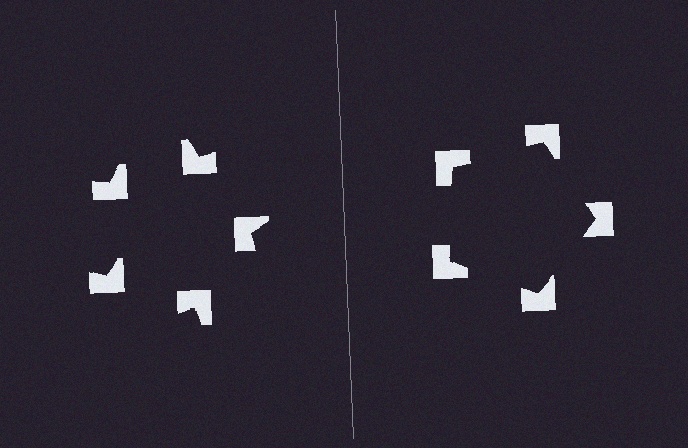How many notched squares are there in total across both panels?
10 — 5 on each side.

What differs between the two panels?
The notched squares are positioned identically on both sides; only the wedge orientations differ. On the right they align to a pentagon; on the left they are misaligned.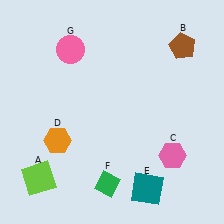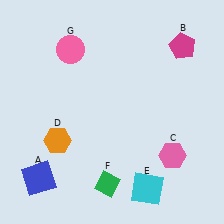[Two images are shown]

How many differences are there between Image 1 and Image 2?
There are 3 differences between the two images.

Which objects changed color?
A changed from lime to blue. B changed from brown to magenta. E changed from teal to cyan.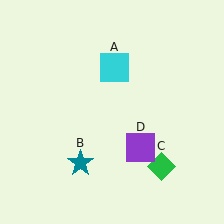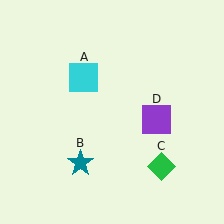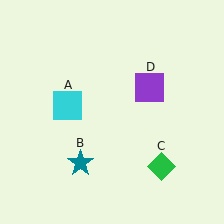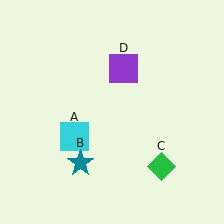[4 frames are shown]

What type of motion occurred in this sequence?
The cyan square (object A), purple square (object D) rotated counterclockwise around the center of the scene.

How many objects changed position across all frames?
2 objects changed position: cyan square (object A), purple square (object D).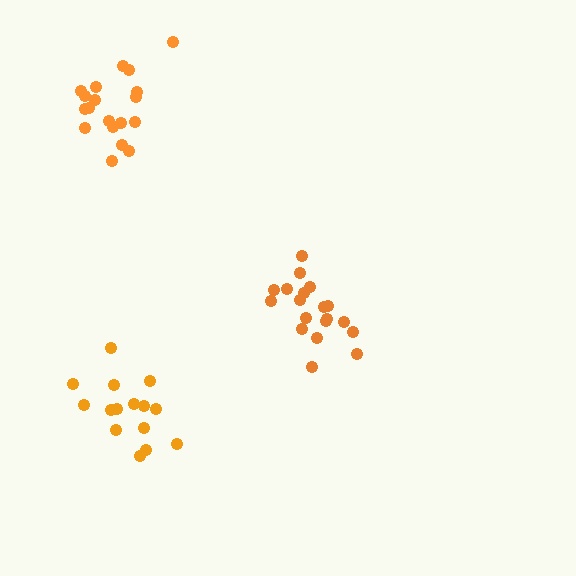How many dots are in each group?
Group 1: 19 dots, Group 2: 19 dots, Group 3: 15 dots (53 total).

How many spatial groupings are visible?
There are 3 spatial groupings.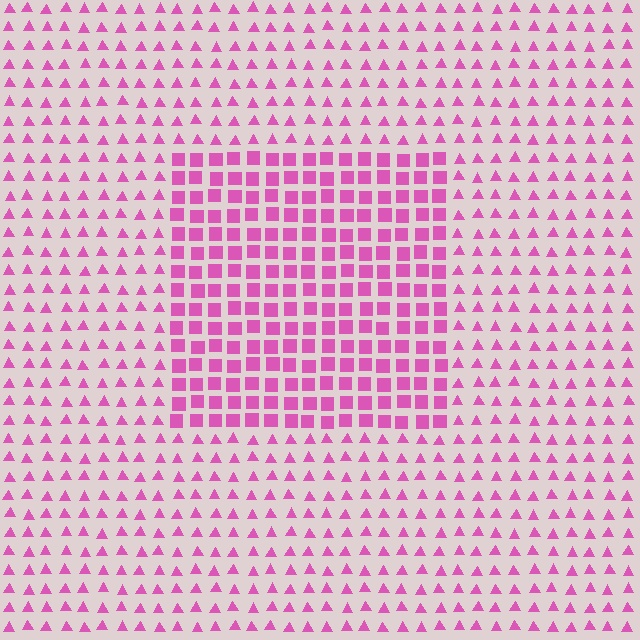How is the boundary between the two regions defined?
The boundary is defined by a change in element shape: squares inside vs. triangles outside. All elements share the same color and spacing.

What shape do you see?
I see a rectangle.